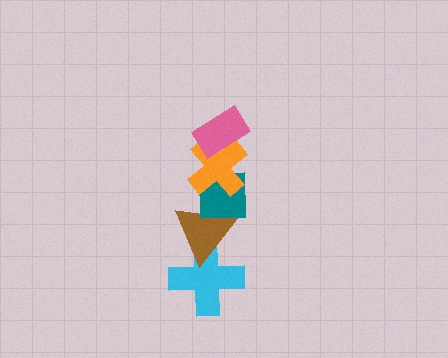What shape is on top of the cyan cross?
The brown triangle is on top of the cyan cross.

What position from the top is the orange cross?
The orange cross is 2nd from the top.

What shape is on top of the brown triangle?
The teal square is on top of the brown triangle.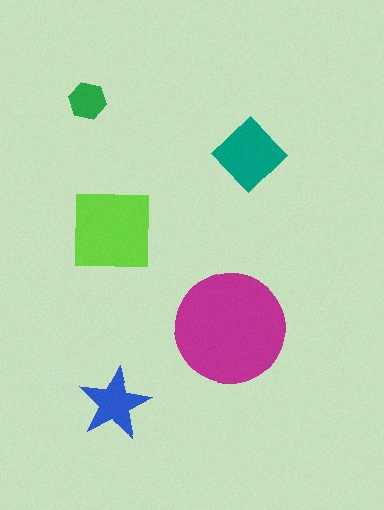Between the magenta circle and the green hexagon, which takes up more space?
The magenta circle.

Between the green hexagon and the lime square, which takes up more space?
The lime square.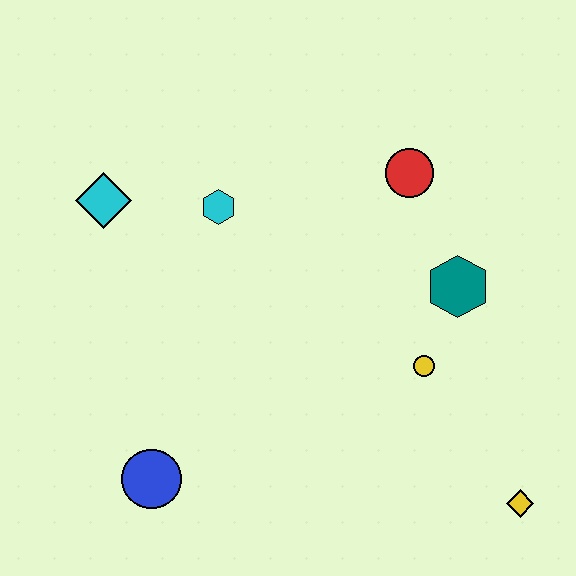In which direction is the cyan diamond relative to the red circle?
The cyan diamond is to the left of the red circle.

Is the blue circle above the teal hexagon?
No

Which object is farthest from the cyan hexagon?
The yellow diamond is farthest from the cyan hexagon.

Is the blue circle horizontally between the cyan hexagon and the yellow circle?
No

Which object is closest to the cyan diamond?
The cyan hexagon is closest to the cyan diamond.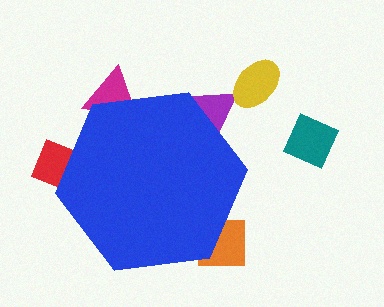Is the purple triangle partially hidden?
Yes, the purple triangle is partially hidden behind the blue hexagon.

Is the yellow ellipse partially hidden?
No, the yellow ellipse is fully visible.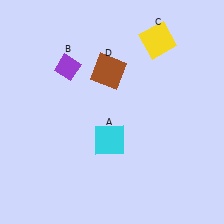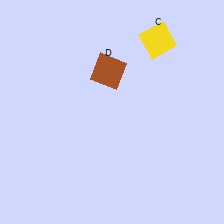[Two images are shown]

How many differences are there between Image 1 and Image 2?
There are 2 differences between the two images.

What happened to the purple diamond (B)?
The purple diamond (B) was removed in Image 2. It was in the top-left area of Image 1.